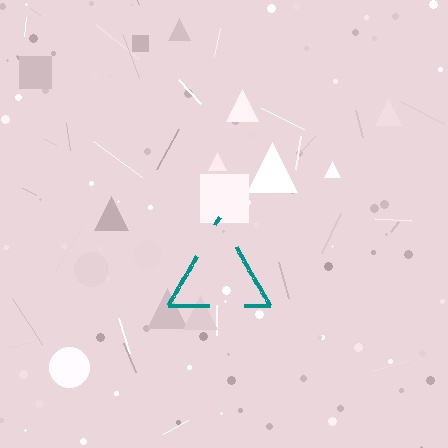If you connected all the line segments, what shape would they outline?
They would outline a triangle.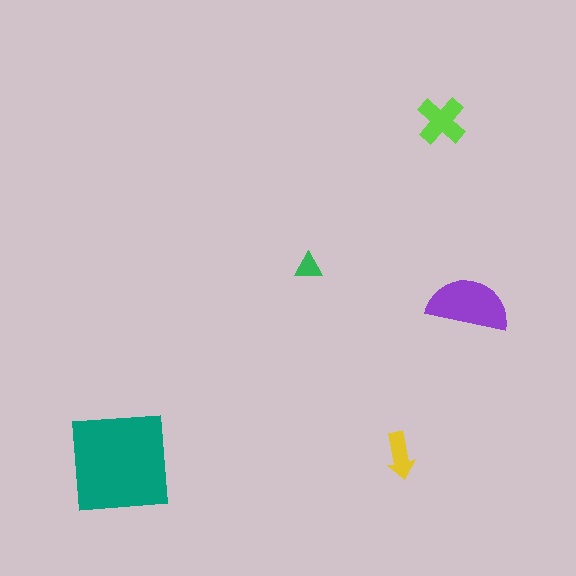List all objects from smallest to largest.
The green triangle, the yellow arrow, the lime cross, the purple semicircle, the teal square.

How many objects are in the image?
There are 5 objects in the image.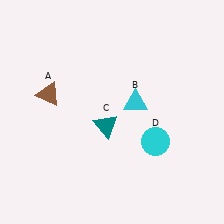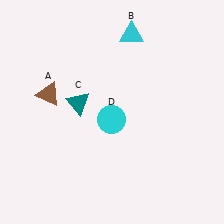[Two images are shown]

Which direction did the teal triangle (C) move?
The teal triangle (C) moved left.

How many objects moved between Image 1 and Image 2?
3 objects moved between the two images.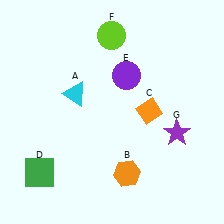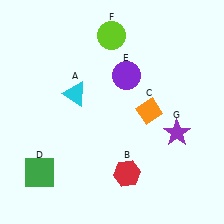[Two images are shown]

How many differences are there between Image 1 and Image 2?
There is 1 difference between the two images.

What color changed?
The hexagon (B) changed from orange in Image 1 to red in Image 2.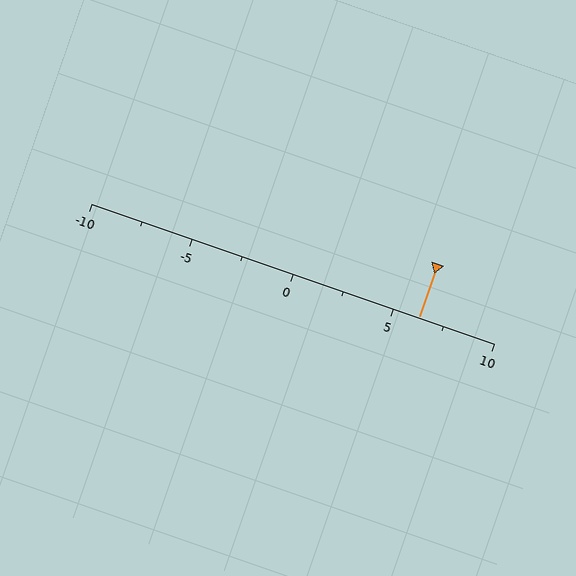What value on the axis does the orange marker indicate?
The marker indicates approximately 6.2.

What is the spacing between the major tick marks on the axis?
The major ticks are spaced 5 apart.